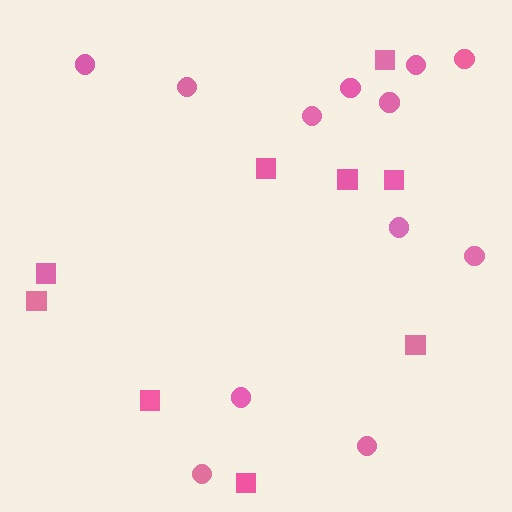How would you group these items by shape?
There are 2 groups: one group of squares (9) and one group of circles (12).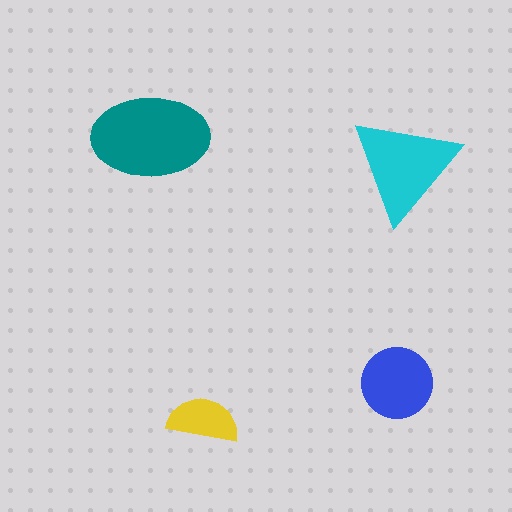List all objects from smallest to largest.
The yellow semicircle, the blue circle, the cyan triangle, the teal ellipse.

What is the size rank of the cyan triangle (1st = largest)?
2nd.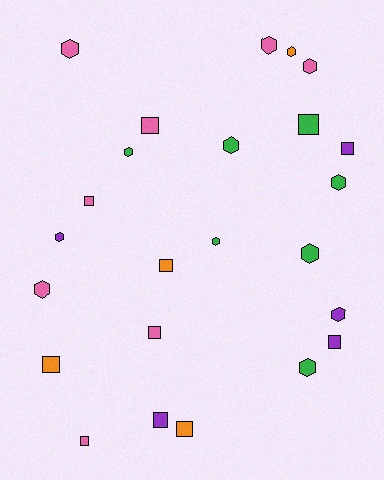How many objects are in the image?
There are 24 objects.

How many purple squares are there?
There are 3 purple squares.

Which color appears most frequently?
Pink, with 8 objects.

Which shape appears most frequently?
Hexagon, with 13 objects.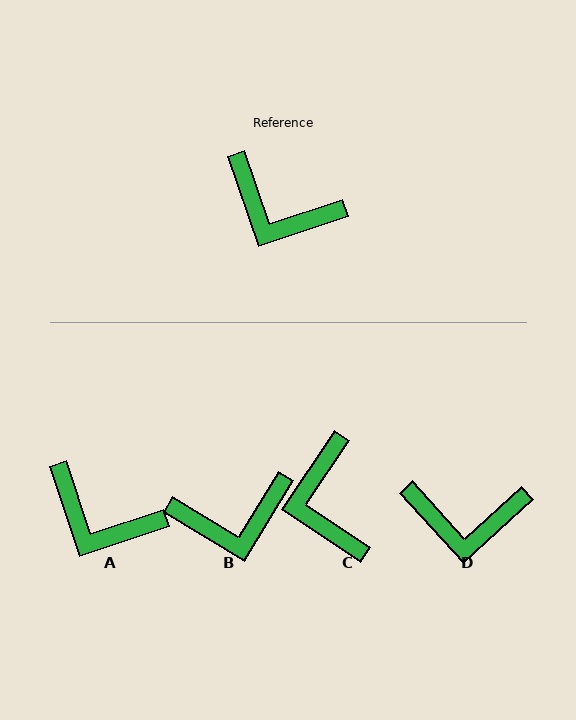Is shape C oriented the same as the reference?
No, it is off by about 53 degrees.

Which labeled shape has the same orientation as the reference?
A.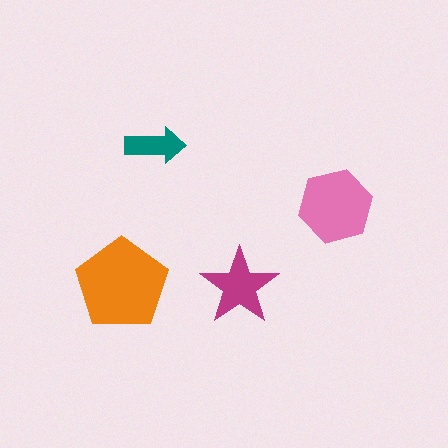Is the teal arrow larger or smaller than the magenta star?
Smaller.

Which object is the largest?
The orange pentagon.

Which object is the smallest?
The teal arrow.